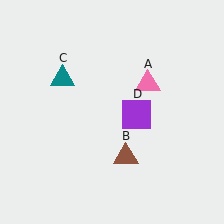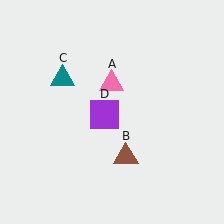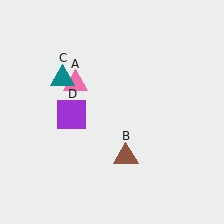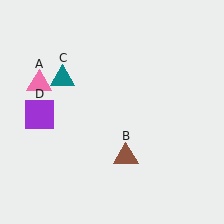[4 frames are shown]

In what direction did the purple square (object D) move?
The purple square (object D) moved left.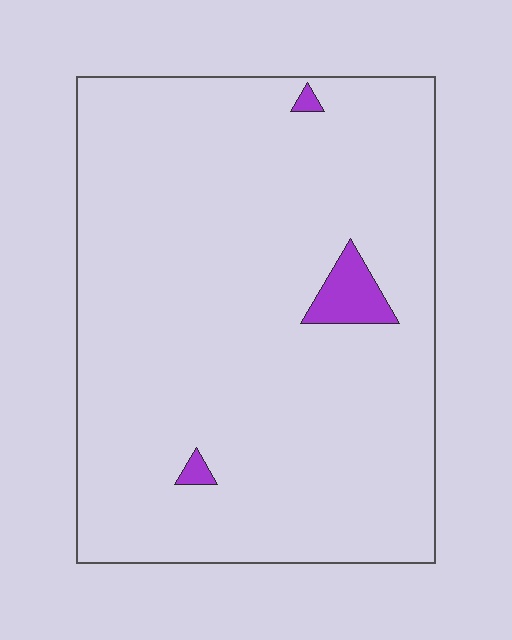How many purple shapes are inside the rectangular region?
3.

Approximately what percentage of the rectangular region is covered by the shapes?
Approximately 5%.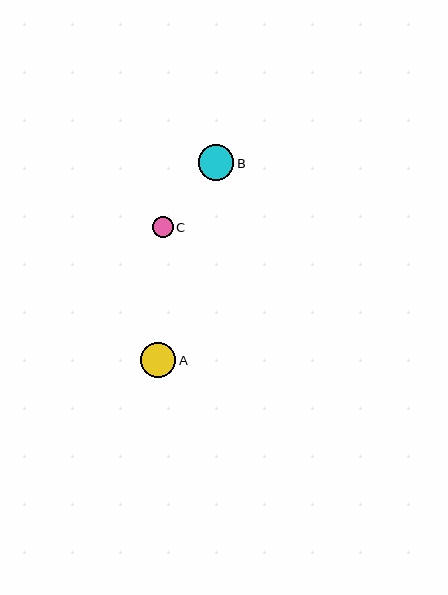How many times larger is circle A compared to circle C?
Circle A is approximately 1.7 times the size of circle C.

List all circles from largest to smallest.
From largest to smallest: B, A, C.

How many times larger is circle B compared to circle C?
Circle B is approximately 1.7 times the size of circle C.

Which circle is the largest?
Circle B is the largest with a size of approximately 36 pixels.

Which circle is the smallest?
Circle C is the smallest with a size of approximately 20 pixels.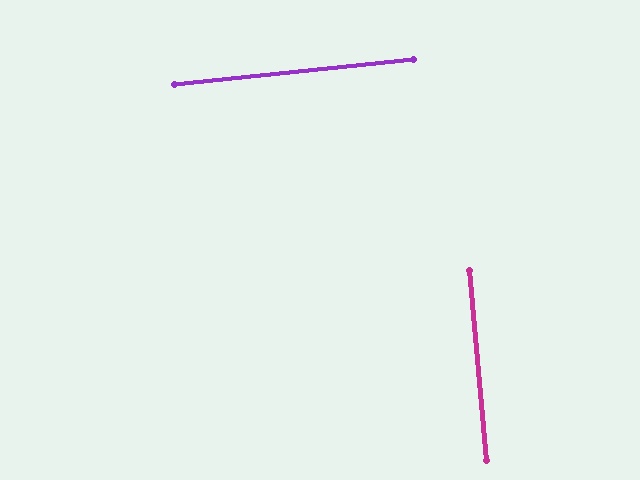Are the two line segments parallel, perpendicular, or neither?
Perpendicular — they meet at approximately 89°.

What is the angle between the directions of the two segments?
Approximately 89 degrees.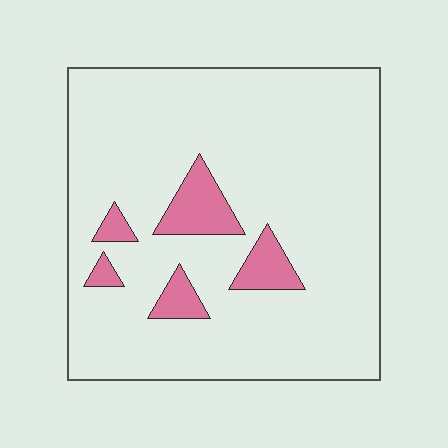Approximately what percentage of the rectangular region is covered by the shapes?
Approximately 10%.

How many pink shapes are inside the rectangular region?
5.